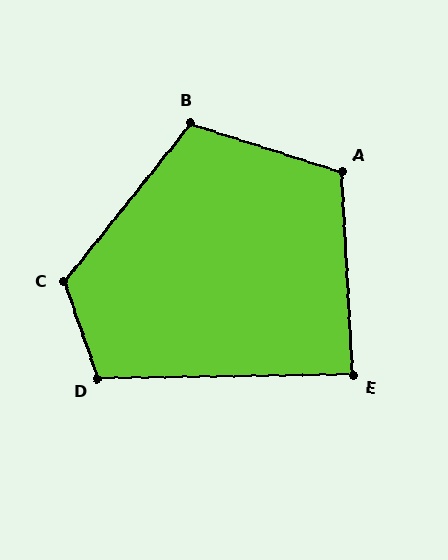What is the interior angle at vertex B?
Approximately 111 degrees (obtuse).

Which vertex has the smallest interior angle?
E, at approximately 88 degrees.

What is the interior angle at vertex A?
Approximately 111 degrees (obtuse).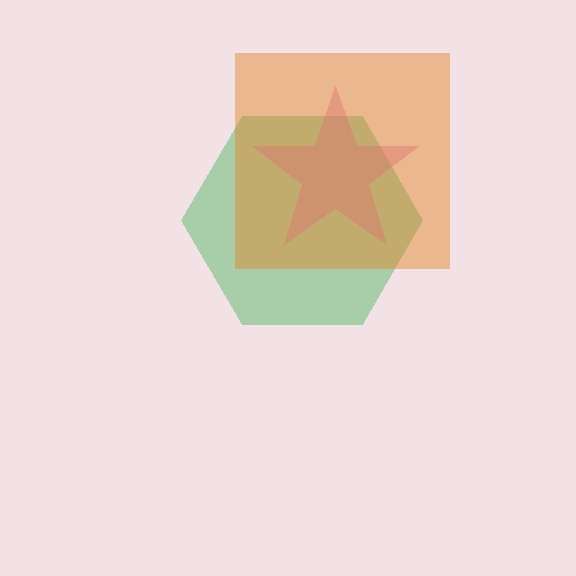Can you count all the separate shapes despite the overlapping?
Yes, there are 3 separate shapes.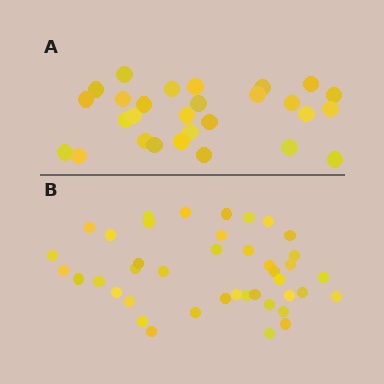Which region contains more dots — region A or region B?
Region B (the bottom region) has more dots.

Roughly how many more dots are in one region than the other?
Region B has approximately 15 more dots than region A.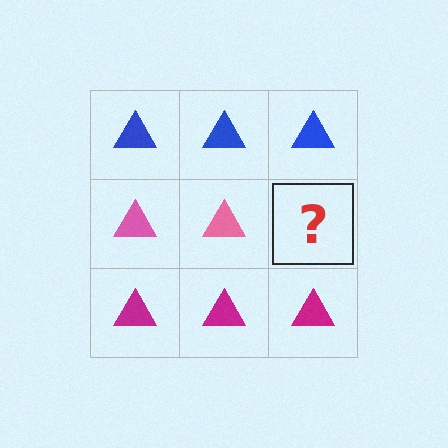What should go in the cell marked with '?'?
The missing cell should contain a pink triangle.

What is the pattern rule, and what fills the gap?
The rule is that each row has a consistent color. The gap should be filled with a pink triangle.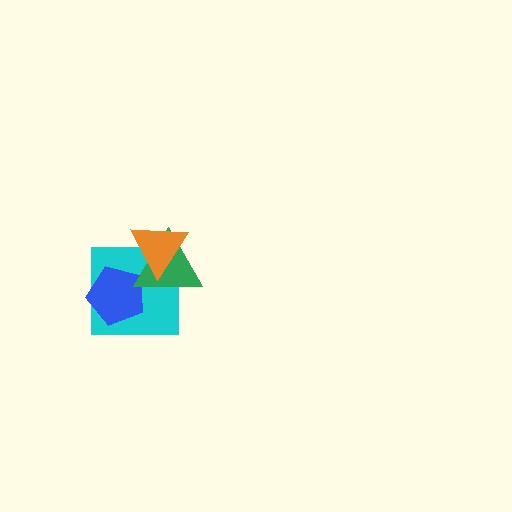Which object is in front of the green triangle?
The orange triangle is in front of the green triangle.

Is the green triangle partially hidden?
Yes, it is partially covered by another shape.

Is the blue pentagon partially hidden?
Yes, it is partially covered by another shape.